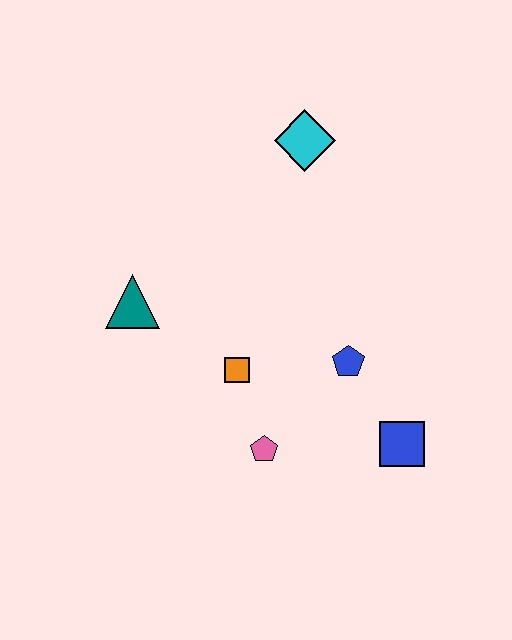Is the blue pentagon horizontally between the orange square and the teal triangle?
No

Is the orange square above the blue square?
Yes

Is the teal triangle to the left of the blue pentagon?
Yes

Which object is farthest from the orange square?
The cyan diamond is farthest from the orange square.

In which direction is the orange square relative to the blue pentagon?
The orange square is to the left of the blue pentagon.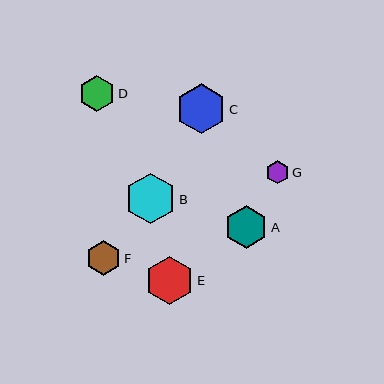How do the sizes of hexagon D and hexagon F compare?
Hexagon D and hexagon F are approximately the same size.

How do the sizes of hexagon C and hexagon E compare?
Hexagon C and hexagon E are approximately the same size.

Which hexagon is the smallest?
Hexagon G is the smallest with a size of approximately 23 pixels.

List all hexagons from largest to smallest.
From largest to smallest: B, C, E, A, D, F, G.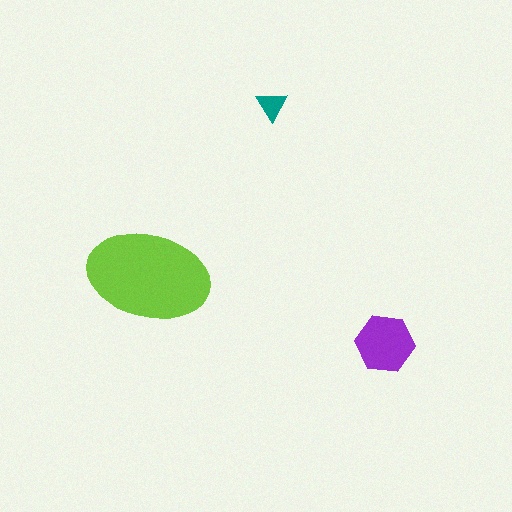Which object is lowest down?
The purple hexagon is bottommost.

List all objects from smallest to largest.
The teal triangle, the purple hexagon, the lime ellipse.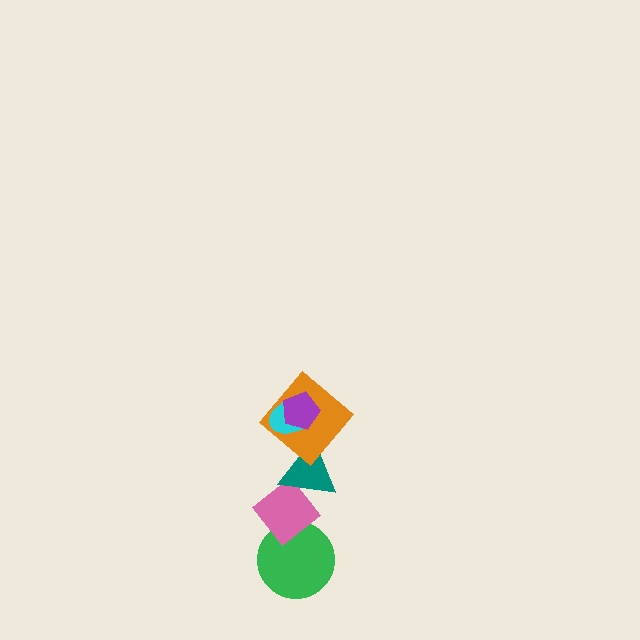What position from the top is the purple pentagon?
The purple pentagon is 1st from the top.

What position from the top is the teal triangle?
The teal triangle is 4th from the top.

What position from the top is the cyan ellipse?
The cyan ellipse is 2nd from the top.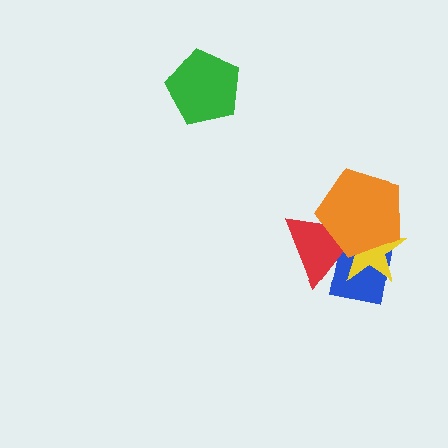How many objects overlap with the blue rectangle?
3 objects overlap with the blue rectangle.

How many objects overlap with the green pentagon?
0 objects overlap with the green pentagon.